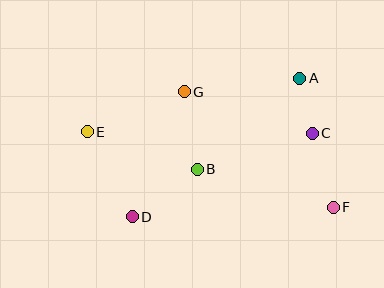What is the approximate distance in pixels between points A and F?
The distance between A and F is approximately 133 pixels.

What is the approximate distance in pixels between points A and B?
The distance between A and B is approximately 137 pixels.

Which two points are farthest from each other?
Points E and F are farthest from each other.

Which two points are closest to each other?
Points A and C are closest to each other.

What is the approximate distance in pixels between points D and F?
The distance between D and F is approximately 202 pixels.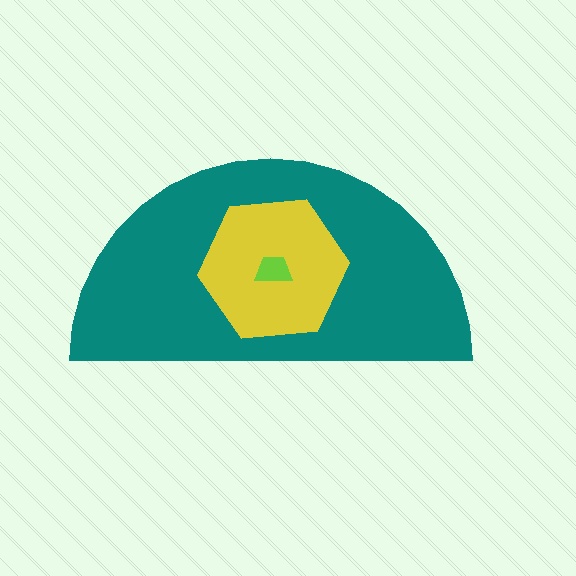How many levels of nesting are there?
3.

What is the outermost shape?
The teal semicircle.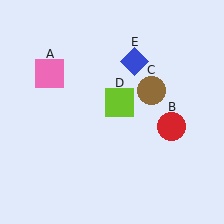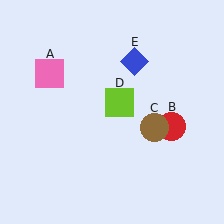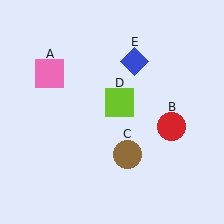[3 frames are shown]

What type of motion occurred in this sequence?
The brown circle (object C) rotated clockwise around the center of the scene.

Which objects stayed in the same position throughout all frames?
Pink square (object A) and red circle (object B) and lime square (object D) and blue diamond (object E) remained stationary.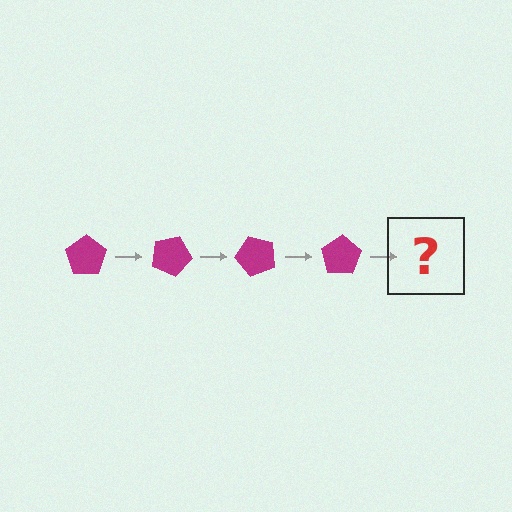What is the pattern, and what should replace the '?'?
The pattern is that the pentagon rotates 25 degrees each step. The '?' should be a magenta pentagon rotated 100 degrees.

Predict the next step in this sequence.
The next step is a magenta pentagon rotated 100 degrees.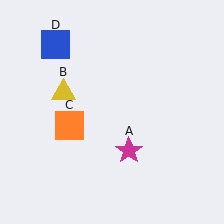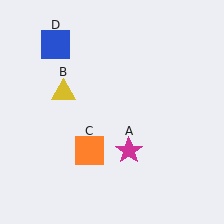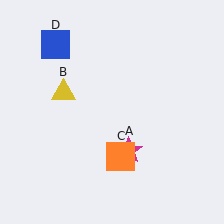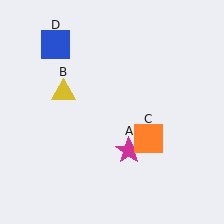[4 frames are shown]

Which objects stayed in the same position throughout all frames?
Magenta star (object A) and yellow triangle (object B) and blue square (object D) remained stationary.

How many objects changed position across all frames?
1 object changed position: orange square (object C).